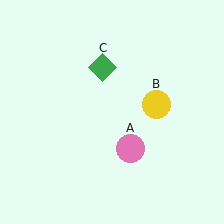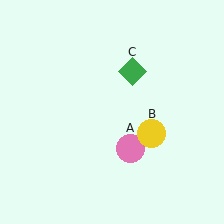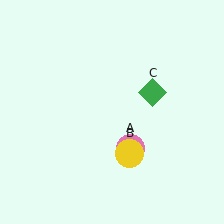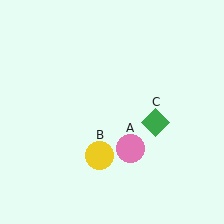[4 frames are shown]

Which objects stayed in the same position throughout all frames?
Pink circle (object A) remained stationary.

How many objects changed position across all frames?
2 objects changed position: yellow circle (object B), green diamond (object C).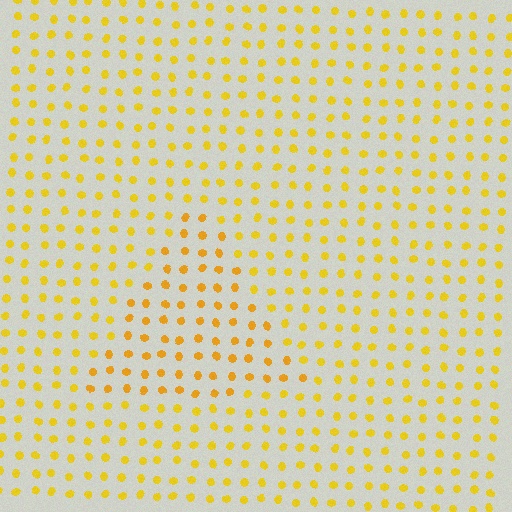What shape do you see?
I see a triangle.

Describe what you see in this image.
The image is filled with small yellow elements in a uniform arrangement. A triangle-shaped region is visible where the elements are tinted to a slightly different hue, forming a subtle color boundary.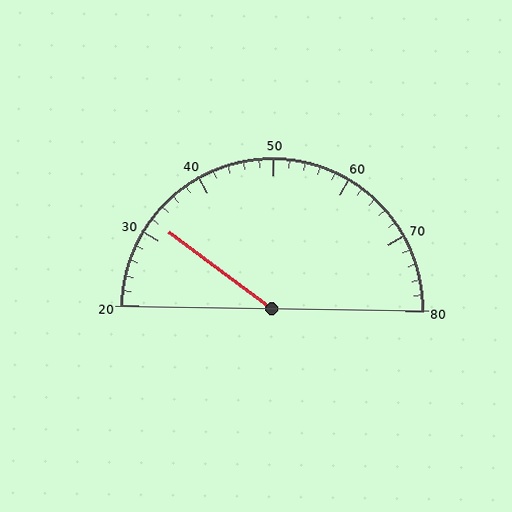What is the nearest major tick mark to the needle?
The nearest major tick mark is 30.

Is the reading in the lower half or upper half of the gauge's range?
The reading is in the lower half of the range (20 to 80).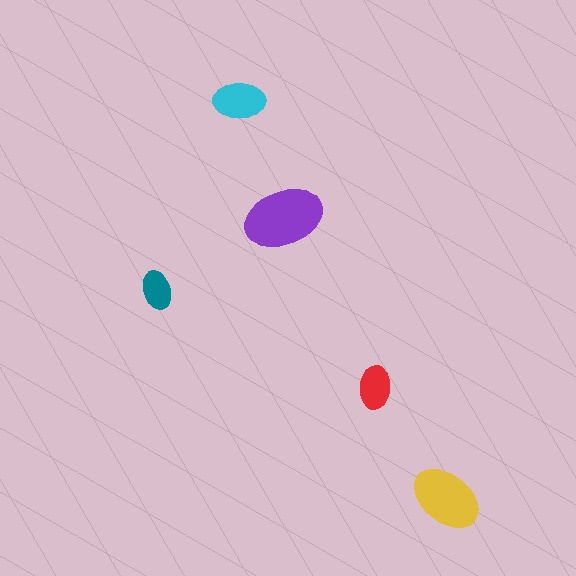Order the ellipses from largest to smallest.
the purple one, the yellow one, the cyan one, the red one, the teal one.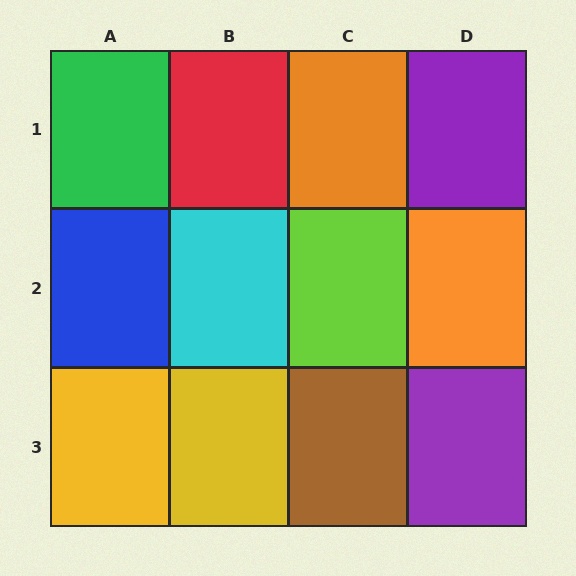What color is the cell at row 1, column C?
Orange.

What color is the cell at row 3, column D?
Purple.